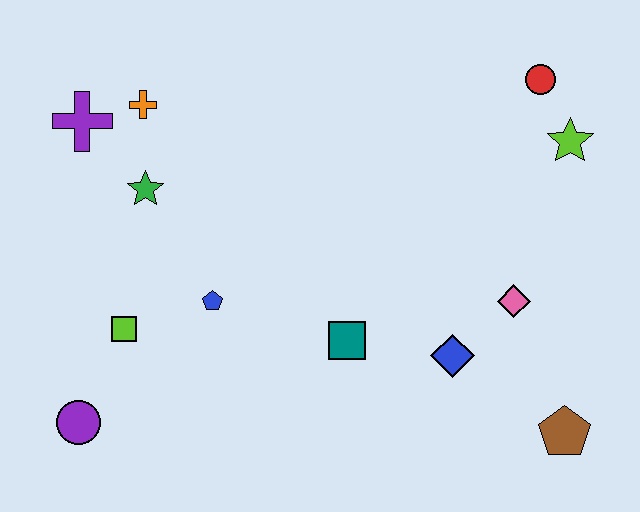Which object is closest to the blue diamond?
The pink diamond is closest to the blue diamond.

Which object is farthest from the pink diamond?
The purple cross is farthest from the pink diamond.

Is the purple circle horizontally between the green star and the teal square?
No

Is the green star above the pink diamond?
Yes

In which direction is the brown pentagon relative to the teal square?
The brown pentagon is to the right of the teal square.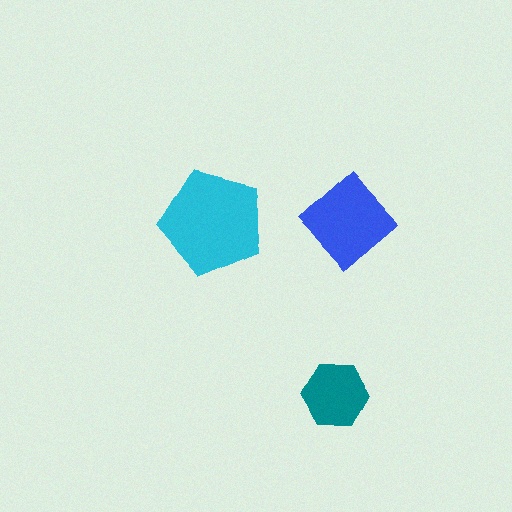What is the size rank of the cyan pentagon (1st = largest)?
1st.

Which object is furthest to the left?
The cyan pentagon is leftmost.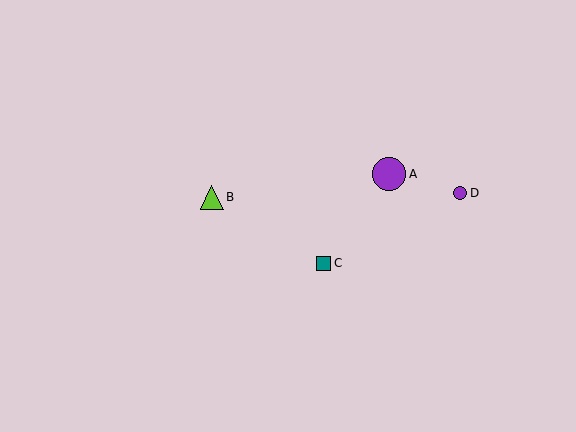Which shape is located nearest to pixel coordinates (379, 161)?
The purple circle (labeled A) at (389, 174) is nearest to that location.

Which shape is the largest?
The purple circle (labeled A) is the largest.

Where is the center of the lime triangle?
The center of the lime triangle is at (212, 197).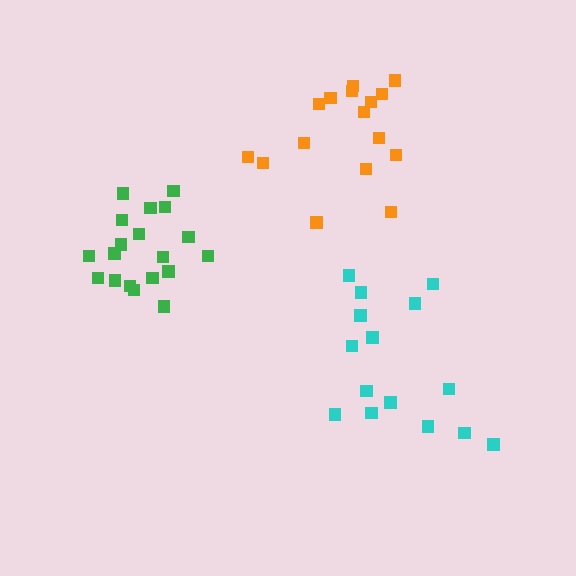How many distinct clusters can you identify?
There are 3 distinct clusters.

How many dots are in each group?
Group 1: 15 dots, Group 2: 19 dots, Group 3: 16 dots (50 total).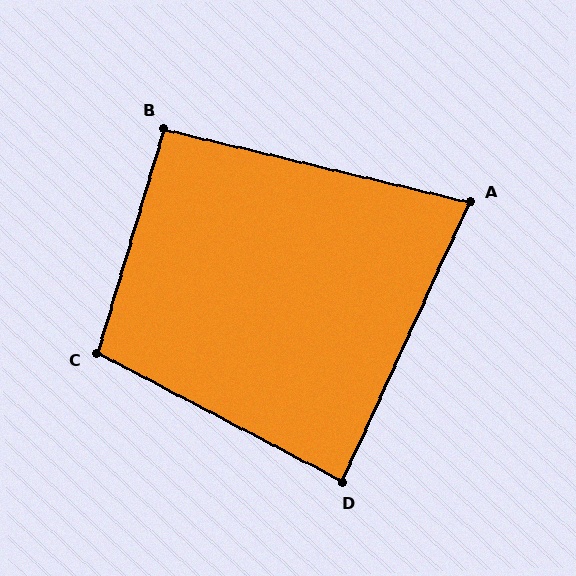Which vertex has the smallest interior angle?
A, at approximately 79 degrees.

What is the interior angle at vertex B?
Approximately 93 degrees (approximately right).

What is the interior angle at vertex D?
Approximately 87 degrees (approximately right).